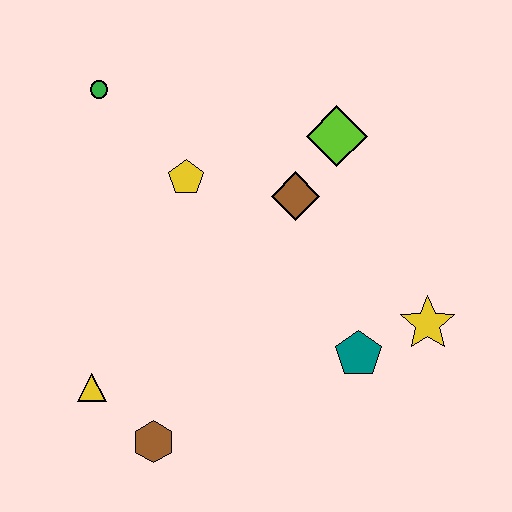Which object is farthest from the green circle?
The yellow star is farthest from the green circle.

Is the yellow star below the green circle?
Yes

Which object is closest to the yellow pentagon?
The brown diamond is closest to the yellow pentagon.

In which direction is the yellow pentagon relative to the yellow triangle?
The yellow pentagon is above the yellow triangle.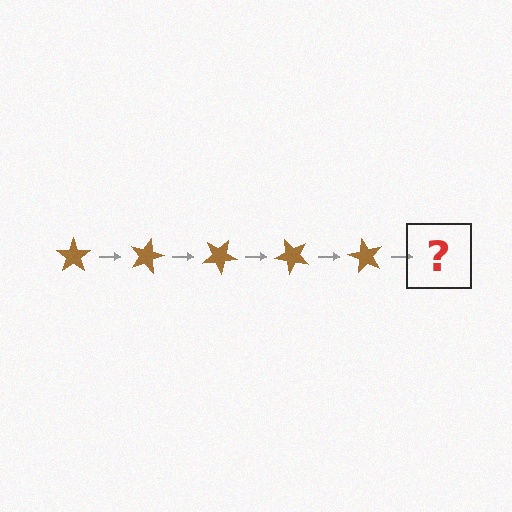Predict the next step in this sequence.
The next step is a brown star rotated 75 degrees.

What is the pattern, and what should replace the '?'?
The pattern is that the star rotates 15 degrees each step. The '?' should be a brown star rotated 75 degrees.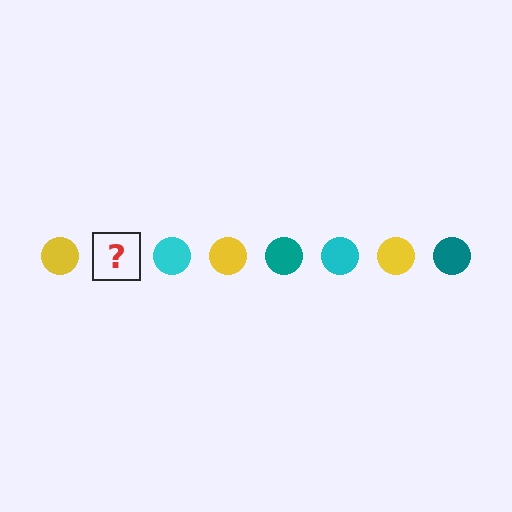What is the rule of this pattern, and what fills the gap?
The rule is that the pattern cycles through yellow, teal, cyan circles. The gap should be filled with a teal circle.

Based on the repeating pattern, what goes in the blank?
The blank should be a teal circle.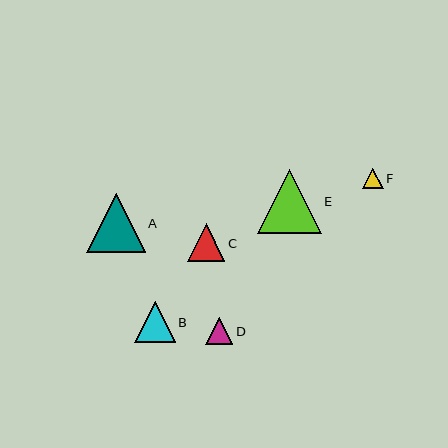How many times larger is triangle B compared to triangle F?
Triangle B is approximately 2.0 times the size of triangle F.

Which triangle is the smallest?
Triangle F is the smallest with a size of approximately 20 pixels.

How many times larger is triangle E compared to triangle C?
Triangle E is approximately 1.7 times the size of triangle C.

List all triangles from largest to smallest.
From largest to smallest: E, A, B, C, D, F.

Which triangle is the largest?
Triangle E is the largest with a size of approximately 64 pixels.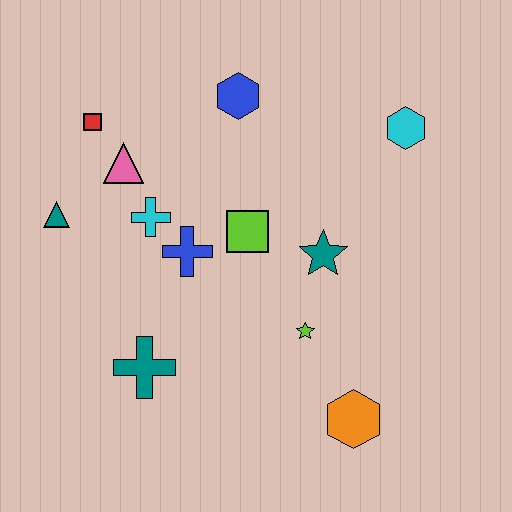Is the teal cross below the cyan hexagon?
Yes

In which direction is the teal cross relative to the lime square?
The teal cross is below the lime square.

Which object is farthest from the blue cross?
The cyan hexagon is farthest from the blue cross.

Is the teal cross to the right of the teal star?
No